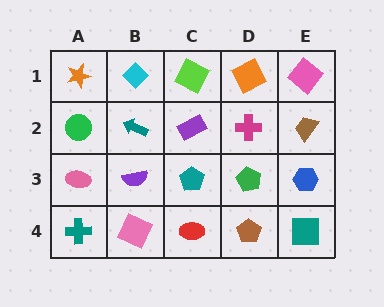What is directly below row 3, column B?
A pink square.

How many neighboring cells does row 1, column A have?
2.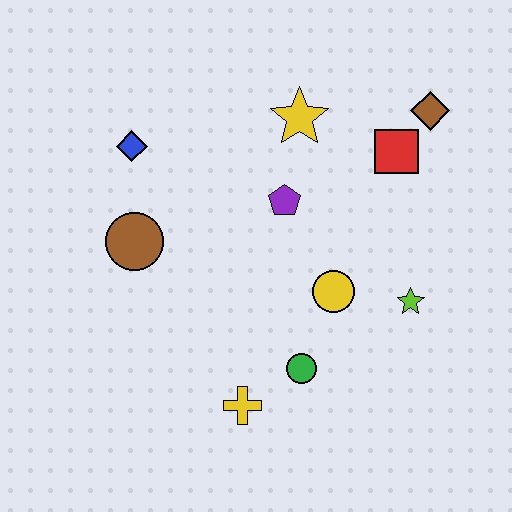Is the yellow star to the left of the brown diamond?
Yes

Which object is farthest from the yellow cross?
The brown diamond is farthest from the yellow cross.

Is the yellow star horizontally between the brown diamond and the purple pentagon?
Yes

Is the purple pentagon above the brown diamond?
No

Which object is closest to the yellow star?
The purple pentagon is closest to the yellow star.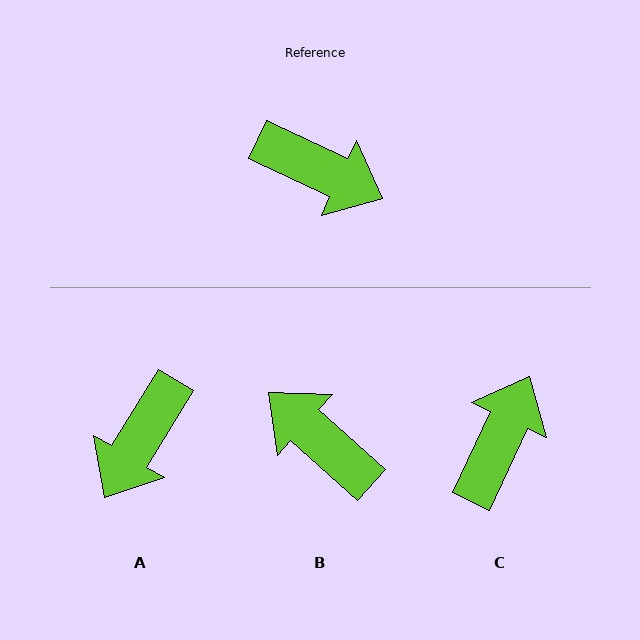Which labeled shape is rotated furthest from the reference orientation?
B, about 163 degrees away.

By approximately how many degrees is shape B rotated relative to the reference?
Approximately 163 degrees counter-clockwise.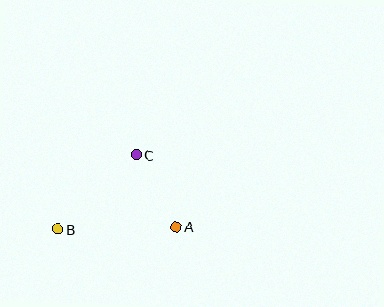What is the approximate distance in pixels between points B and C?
The distance between B and C is approximately 108 pixels.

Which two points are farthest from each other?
Points A and B are farthest from each other.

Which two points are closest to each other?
Points A and C are closest to each other.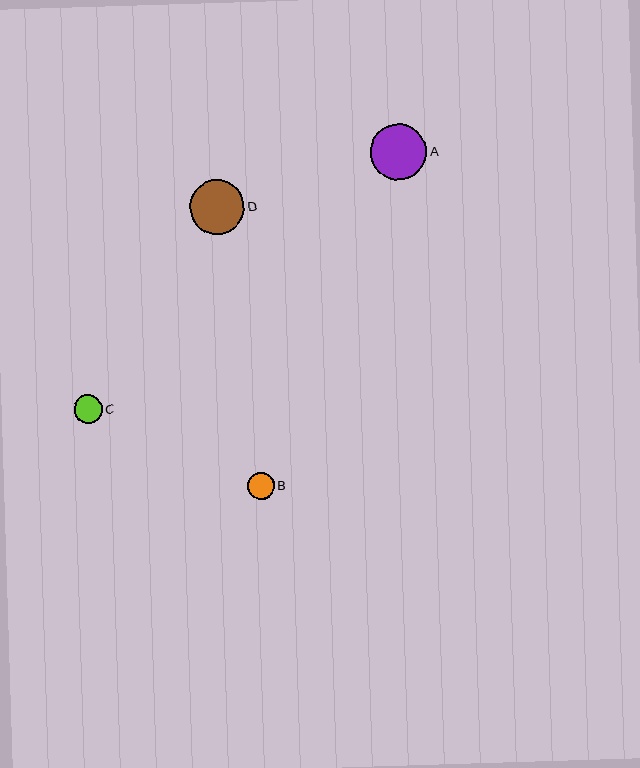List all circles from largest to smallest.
From largest to smallest: A, D, C, B.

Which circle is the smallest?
Circle B is the smallest with a size of approximately 27 pixels.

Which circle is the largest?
Circle A is the largest with a size of approximately 56 pixels.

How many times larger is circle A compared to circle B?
Circle A is approximately 2.1 times the size of circle B.